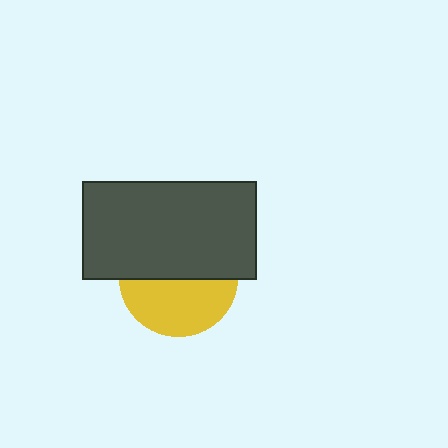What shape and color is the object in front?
The object in front is a dark gray rectangle.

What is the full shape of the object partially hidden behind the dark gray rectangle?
The partially hidden object is a yellow circle.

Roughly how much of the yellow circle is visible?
About half of it is visible (roughly 48%).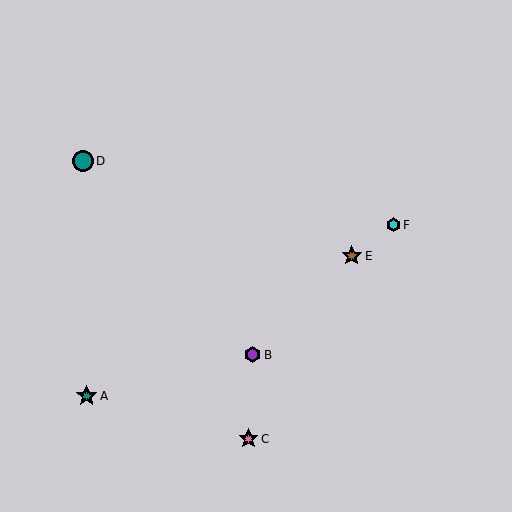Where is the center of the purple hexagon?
The center of the purple hexagon is at (253, 355).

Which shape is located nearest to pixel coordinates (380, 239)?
The cyan hexagon (labeled F) at (393, 225) is nearest to that location.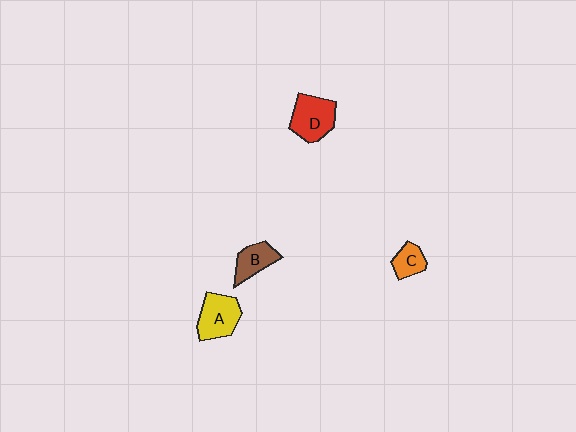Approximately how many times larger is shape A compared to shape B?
Approximately 1.4 times.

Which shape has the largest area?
Shape D (red).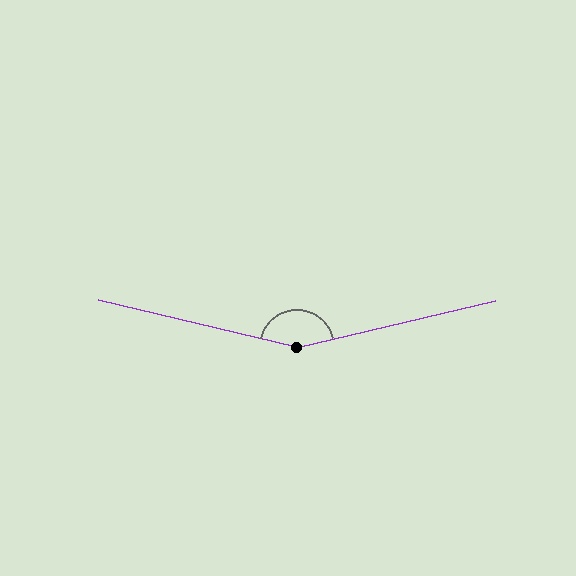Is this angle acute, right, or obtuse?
It is obtuse.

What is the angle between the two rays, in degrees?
Approximately 153 degrees.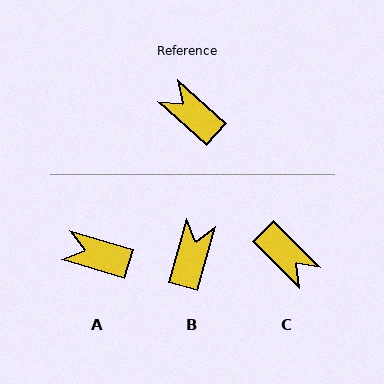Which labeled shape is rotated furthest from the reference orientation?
C, about 178 degrees away.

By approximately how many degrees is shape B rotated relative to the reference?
Approximately 63 degrees clockwise.